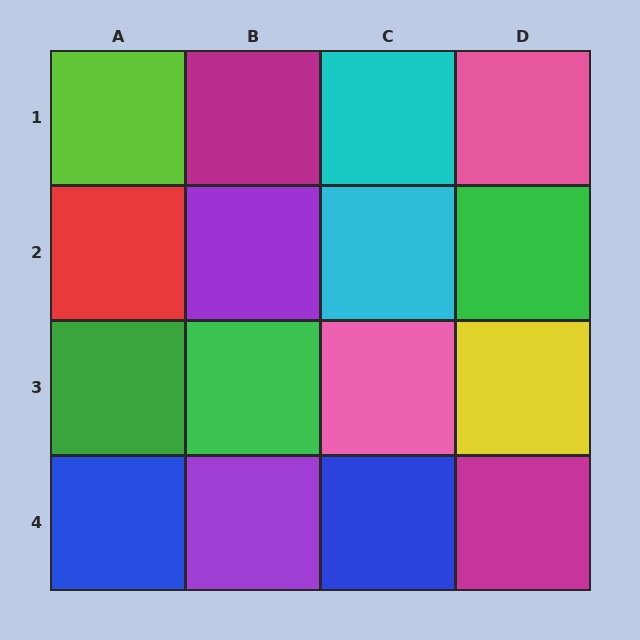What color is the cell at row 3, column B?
Green.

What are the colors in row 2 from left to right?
Red, purple, cyan, green.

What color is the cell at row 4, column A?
Blue.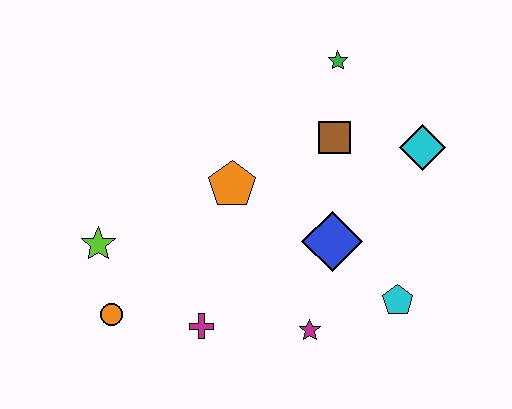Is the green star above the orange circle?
Yes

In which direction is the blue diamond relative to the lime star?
The blue diamond is to the right of the lime star.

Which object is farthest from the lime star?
The cyan diamond is farthest from the lime star.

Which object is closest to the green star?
The brown square is closest to the green star.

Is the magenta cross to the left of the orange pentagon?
Yes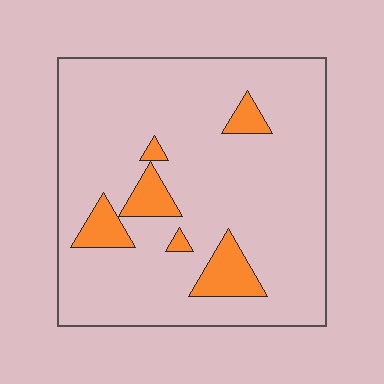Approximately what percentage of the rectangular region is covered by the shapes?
Approximately 10%.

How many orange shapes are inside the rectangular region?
6.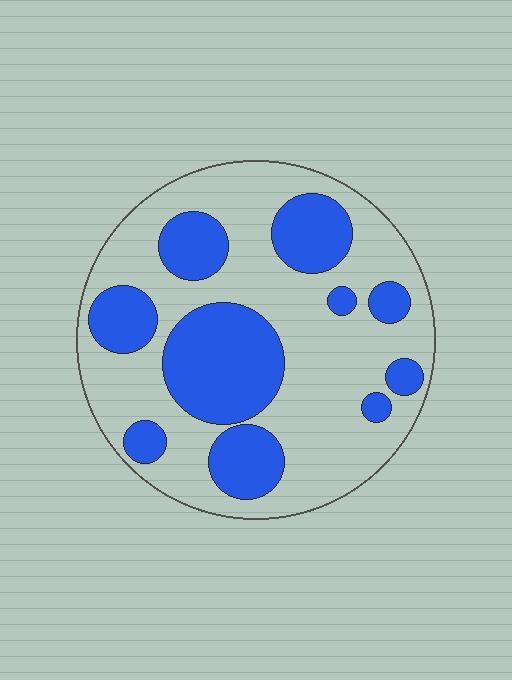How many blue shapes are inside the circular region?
10.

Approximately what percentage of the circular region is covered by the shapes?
Approximately 35%.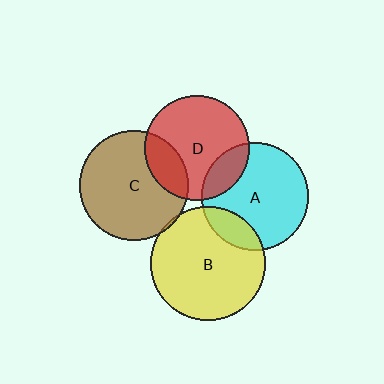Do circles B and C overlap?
Yes.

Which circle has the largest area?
Circle B (yellow).